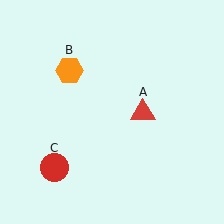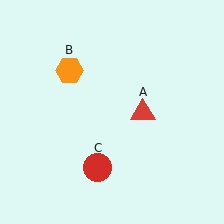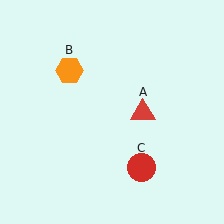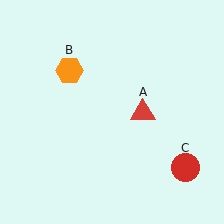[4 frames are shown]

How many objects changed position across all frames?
1 object changed position: red circle (object C).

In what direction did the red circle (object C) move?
The red circle (object C) moved right.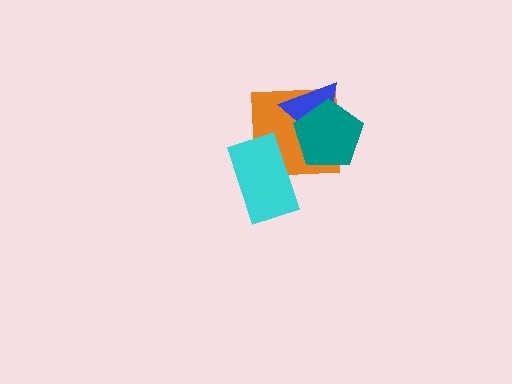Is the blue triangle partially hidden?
Yes, it is partially covered by another shape.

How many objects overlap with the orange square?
3 objects overlap with the orange square.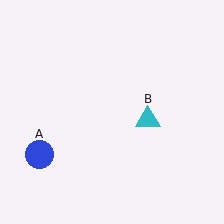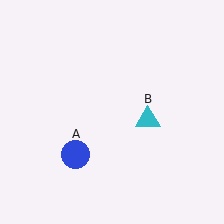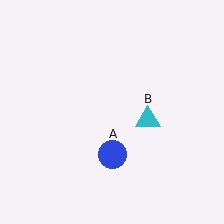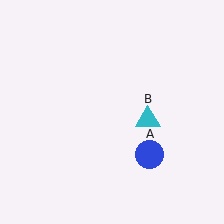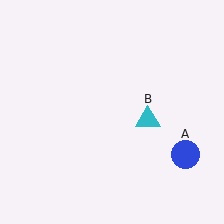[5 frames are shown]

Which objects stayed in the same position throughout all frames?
Cyan triangle (object B) remained stationary.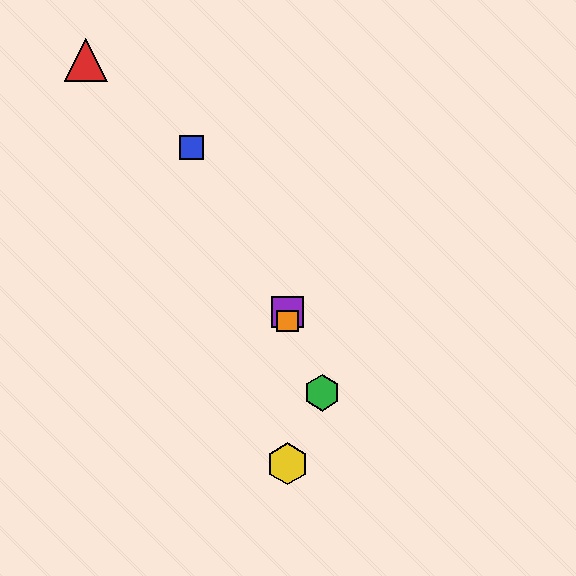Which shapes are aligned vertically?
The yellow hexagon, the purple square, the orange square are aligned vertically.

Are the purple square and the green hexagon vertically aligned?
No, the purple square is at x≈288 and the green hexagon is at x≈322.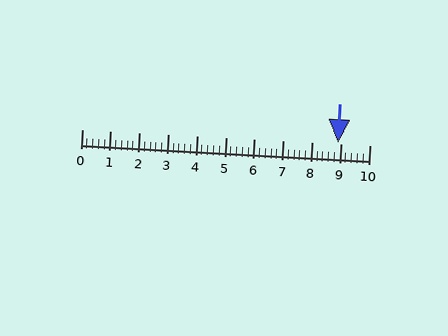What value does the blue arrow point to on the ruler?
The blue arrow points to approximately 8.9.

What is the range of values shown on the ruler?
The ruler shows values from 0 to 10.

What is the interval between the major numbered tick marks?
The major tick marks are spaced 1 units apart.